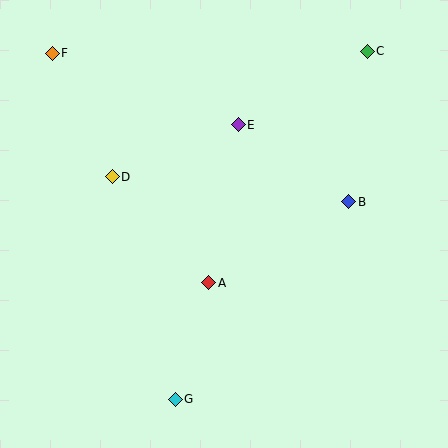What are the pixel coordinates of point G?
Point G is at (175, 400).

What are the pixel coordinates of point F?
Point F is at (52, 53).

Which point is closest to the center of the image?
Point A at (209, 283) is closest to the center.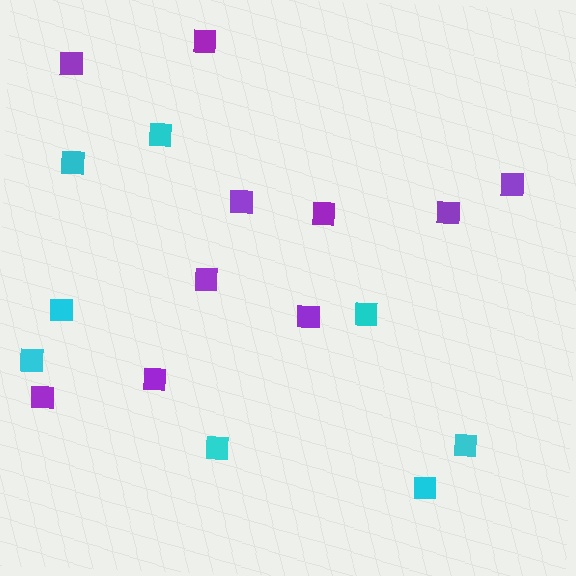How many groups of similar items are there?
There are 2 groups: one group of cyan squares (8) and one group of purple squares (10).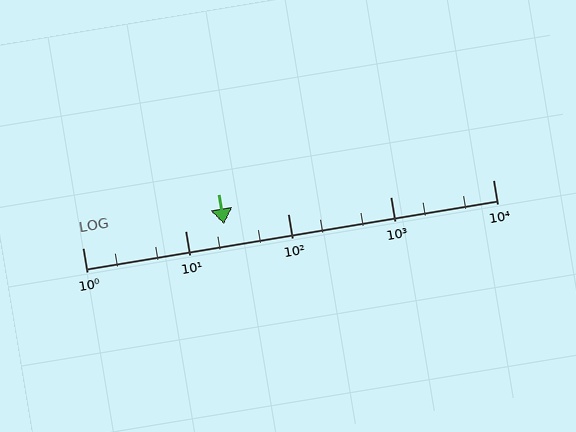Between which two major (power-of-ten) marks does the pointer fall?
The pointer is between 10 and 100.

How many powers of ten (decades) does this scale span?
The scale spans 4 decades, from 1 to 10000.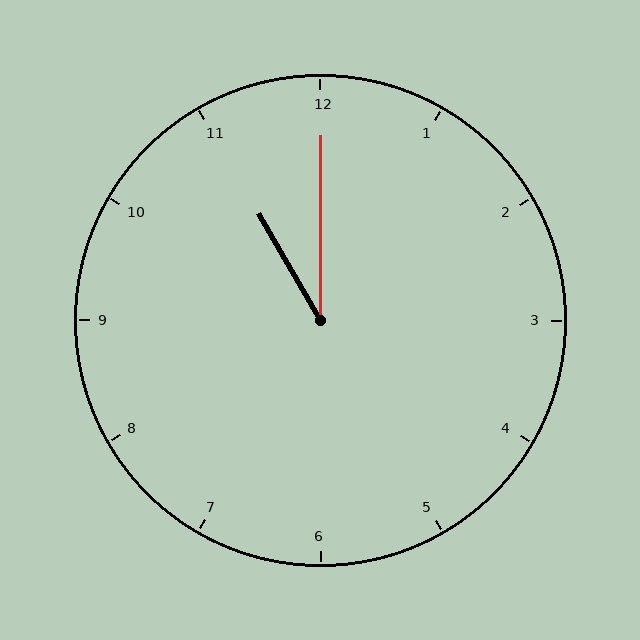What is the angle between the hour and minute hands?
Approximately 30 degrees.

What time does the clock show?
11:00.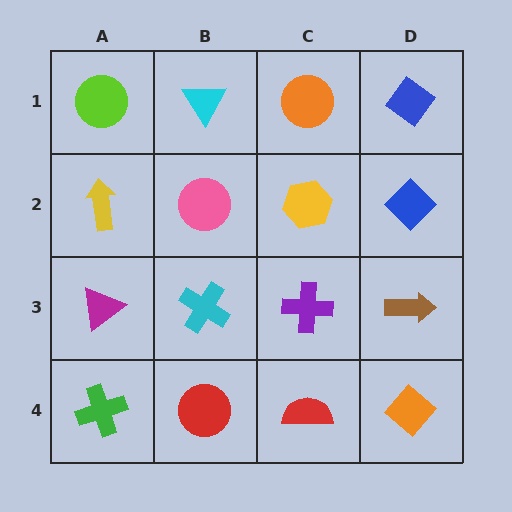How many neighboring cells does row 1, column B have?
3.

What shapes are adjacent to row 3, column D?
A blue diamond (row 2, column D), an orange diamond (row 4, column D), a purple cross (row 3, column C).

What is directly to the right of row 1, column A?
A cyan triangle.